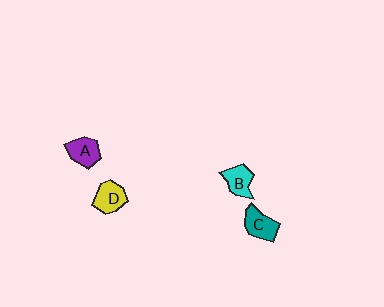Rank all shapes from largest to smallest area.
From largest to smallest: C (teal), D (yellow), A (purple), B (cyan).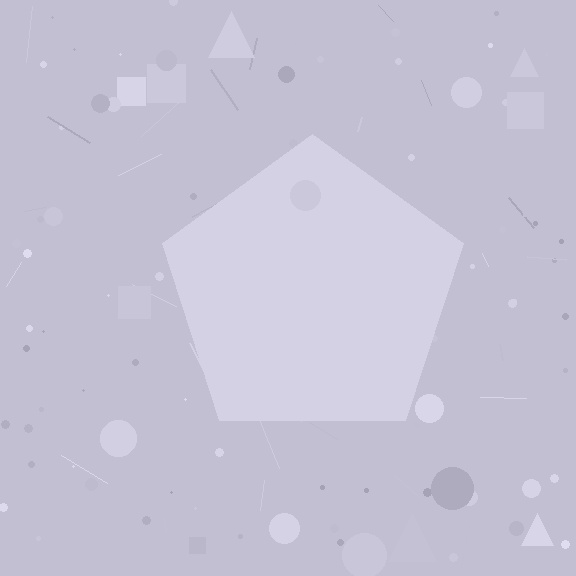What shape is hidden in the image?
A pentagon is hidden in the image.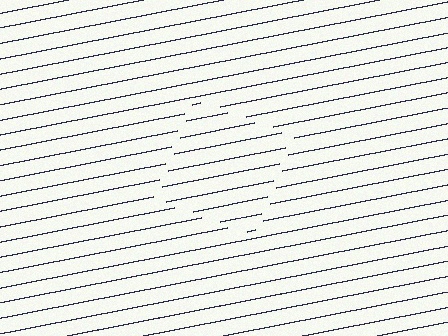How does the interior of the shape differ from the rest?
The interior of the shape contains the same grating, shifted by half a period — the contour is defined by the phase discontinuity where line-ends from the inner and outer gratings abut.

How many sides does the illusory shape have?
4 sides — the line-ends trace a square.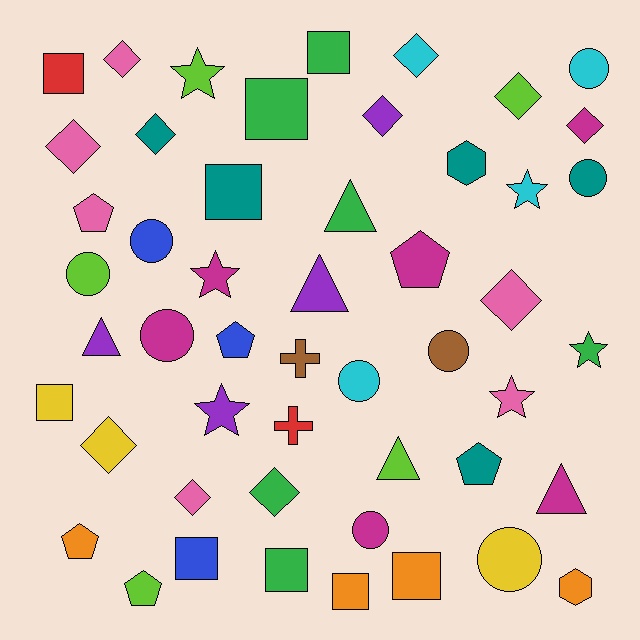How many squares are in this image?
There are 9 squares.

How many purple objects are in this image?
There are 4 purple objects.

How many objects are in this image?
There are 50 objects.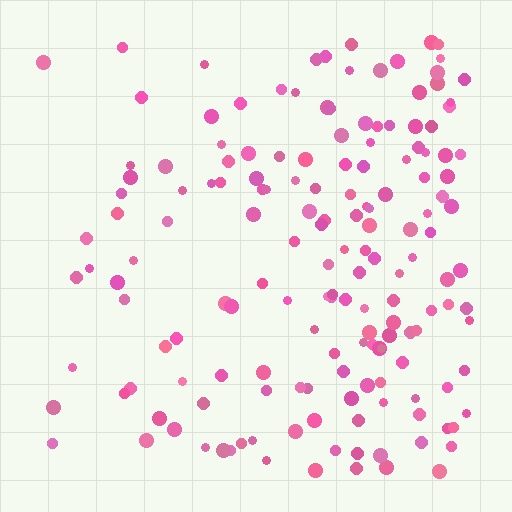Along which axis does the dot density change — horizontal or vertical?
Horizontal.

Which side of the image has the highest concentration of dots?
The right.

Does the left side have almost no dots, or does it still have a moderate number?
Still a moderate number, just noticeably fewer than the right.